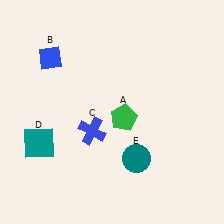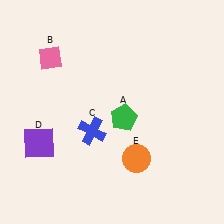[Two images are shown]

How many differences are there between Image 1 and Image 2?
There are 3 differences between the two images.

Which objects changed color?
B changed from blue to pink. D changed from teal to purple. E changed from teal to orange.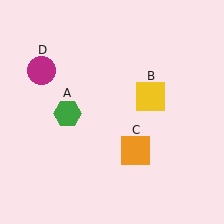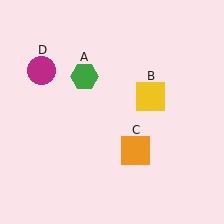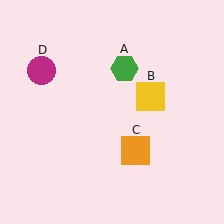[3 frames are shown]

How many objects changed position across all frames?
1 object changed position: green hexagon (object A).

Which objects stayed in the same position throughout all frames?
Yellow square (object B) and orange square (object C) and magenta circle (object D) remained stationary.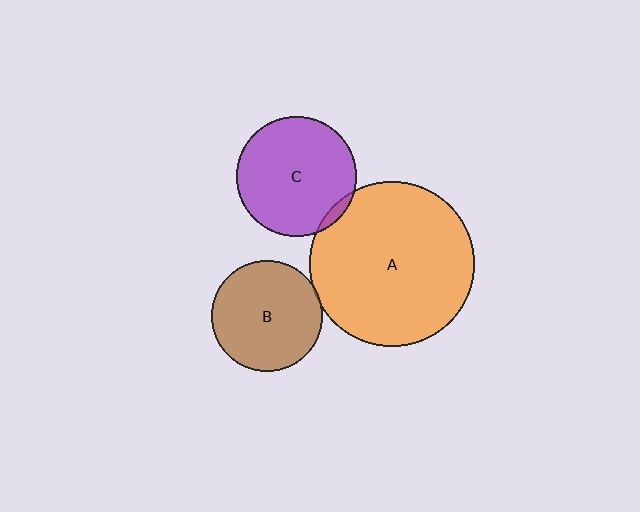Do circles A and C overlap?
Yes.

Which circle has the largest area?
Circle A (orange).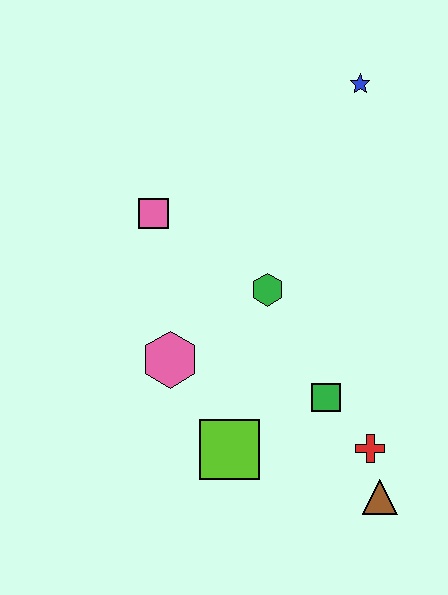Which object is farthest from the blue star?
The brown triangle is farthest from the blue star.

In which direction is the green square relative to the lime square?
The green square is to the right of the lime square.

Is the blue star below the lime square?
No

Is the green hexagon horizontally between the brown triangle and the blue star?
No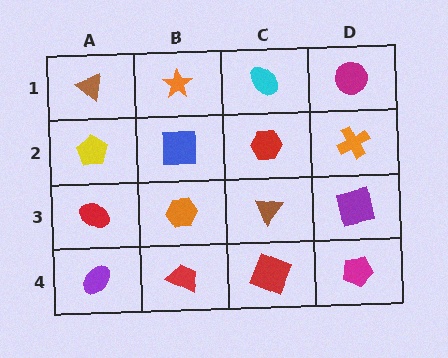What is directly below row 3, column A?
A purple ellipse.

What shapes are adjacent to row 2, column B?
An orange star (row 1, column B), an orange hexagon (row 3, column B), a yellow pentagon (row 2, column A), a red hexagon (row 2, column C).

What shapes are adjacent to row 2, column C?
A cyan ellipse (row 1, column C), a brown triangle (row 3, column C), a blue square (row 2, column B), an orange cross (row 2, column D).